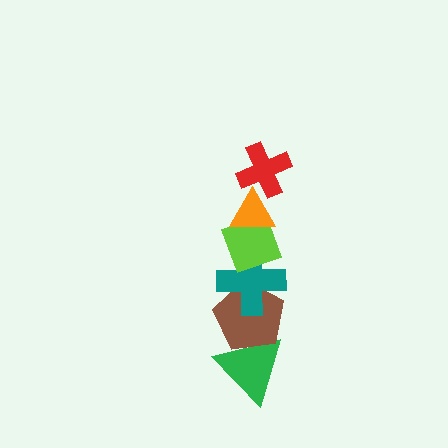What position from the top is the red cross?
The red cross is 1st from the top.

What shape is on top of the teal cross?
The lime diamond is on top of the teal cross.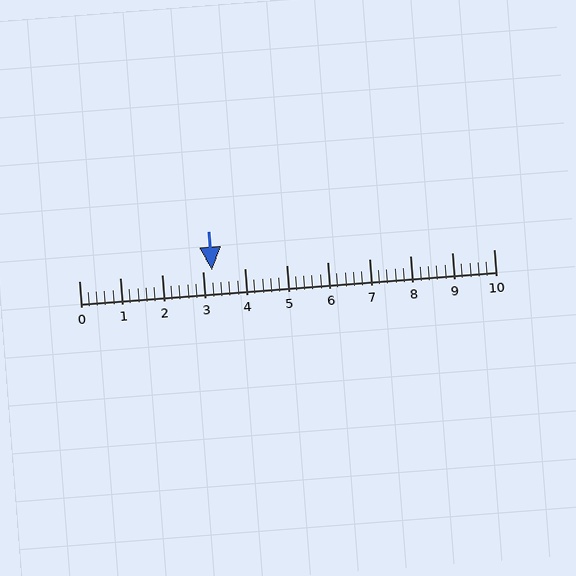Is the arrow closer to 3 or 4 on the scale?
The arrow is closer to 3.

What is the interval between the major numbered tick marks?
The major tick marks are spaced 1 units apart.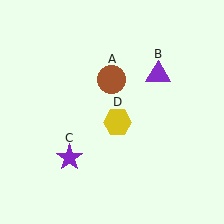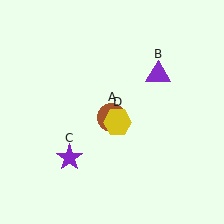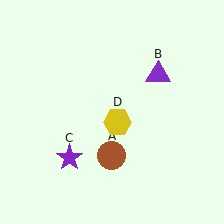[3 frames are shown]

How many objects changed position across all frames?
1 object changed position: brown circle (object A).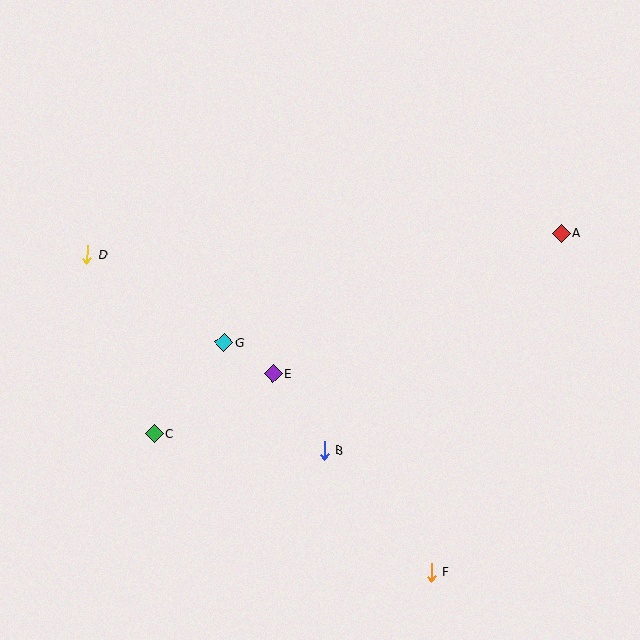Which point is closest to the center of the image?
Point E at (273, 374) is closest to the center.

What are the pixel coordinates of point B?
Point B is at (324, 451).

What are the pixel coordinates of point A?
Point A is at (561, 233).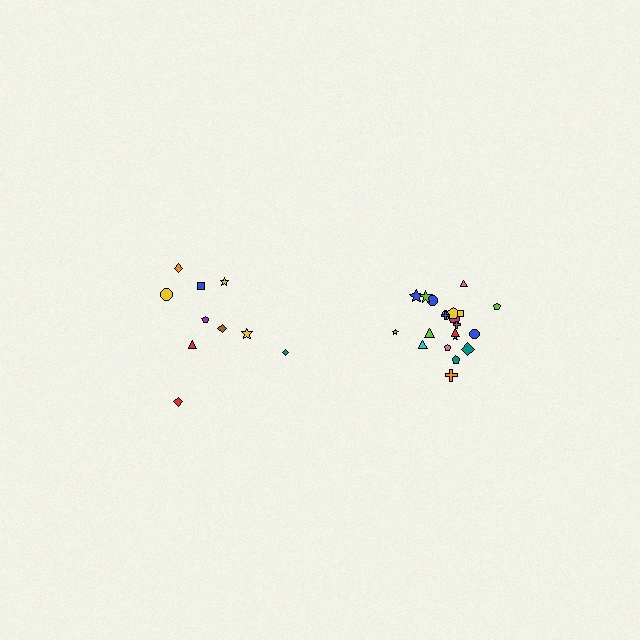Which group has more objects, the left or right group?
The right group.